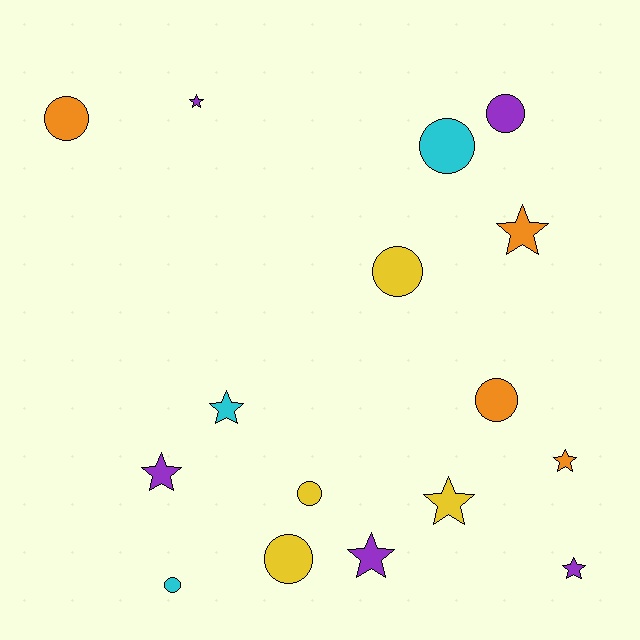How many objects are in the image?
There are 16 objects.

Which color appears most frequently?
Purple, with 5 objects.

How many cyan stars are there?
There is 1 cyan star.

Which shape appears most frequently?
Circle, with 8 objects.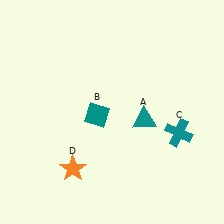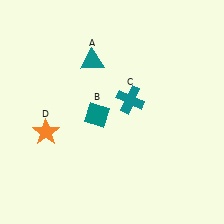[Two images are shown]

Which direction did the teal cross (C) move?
The teal cross (C) moved left.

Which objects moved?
The objects that moved are: the teal triangle (A), the teal cross (C), the orange star (D).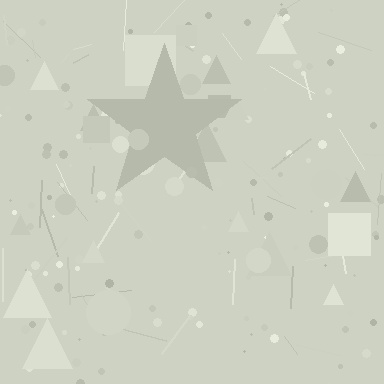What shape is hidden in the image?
A star is hidden in the image.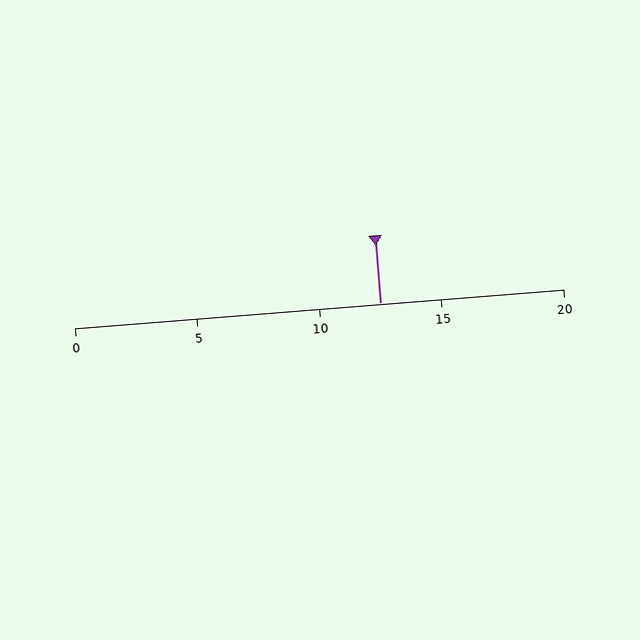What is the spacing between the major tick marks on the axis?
The major ticks are spaced 5 apart.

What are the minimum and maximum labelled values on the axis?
The axis runs from 0 to 20.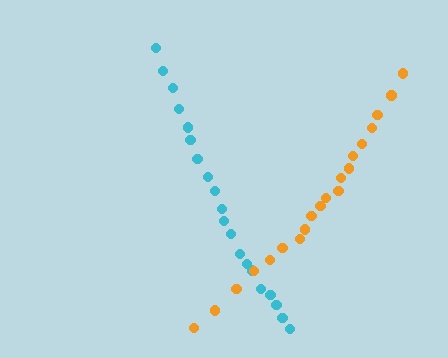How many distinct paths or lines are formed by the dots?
There are 2 distinct paths.